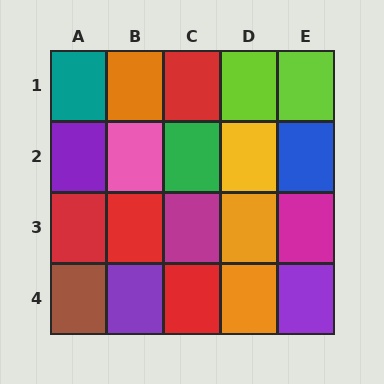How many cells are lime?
2 cells are lime.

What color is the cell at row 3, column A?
Red.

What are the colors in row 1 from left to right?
Teal, orange, red, lime, lime.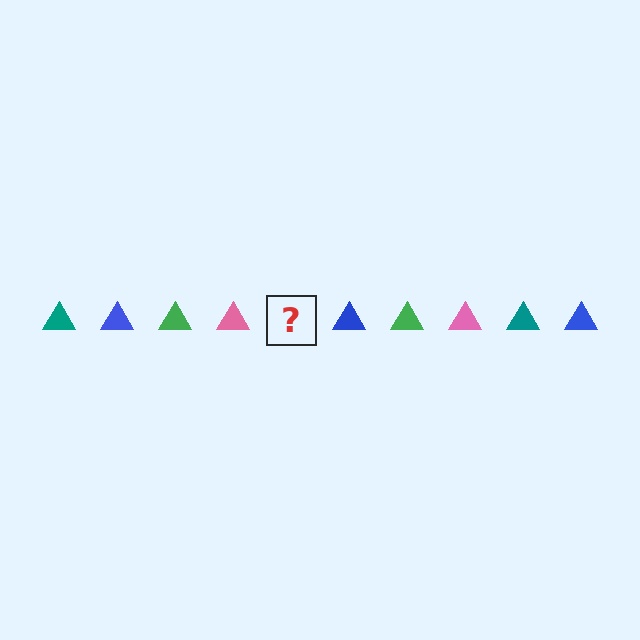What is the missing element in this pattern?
The missing element is a teal triangle.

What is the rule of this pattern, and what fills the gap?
The rule is that the pattern cycles through teal, blue, green, pink triangles. The gap should be filled with a teal triangle.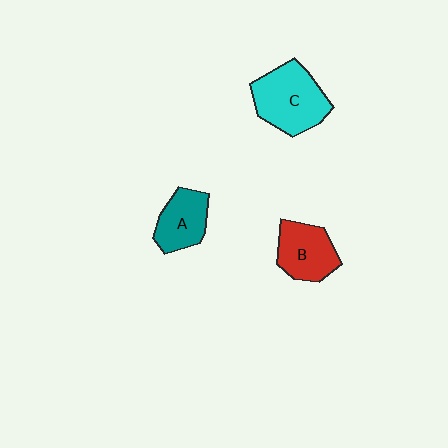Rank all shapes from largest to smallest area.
From largest to smallest: C (cyan), B (red), A (teal).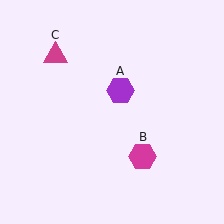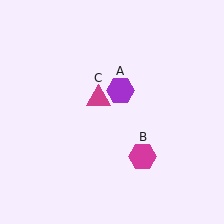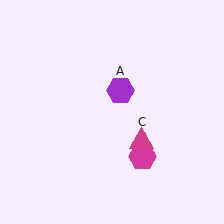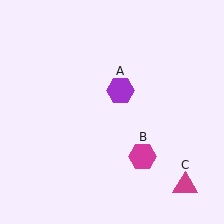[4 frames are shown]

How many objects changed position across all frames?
1 object changed position: magenta triangle (object C).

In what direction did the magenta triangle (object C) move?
The magenta triangle (object C) moved down and to the right.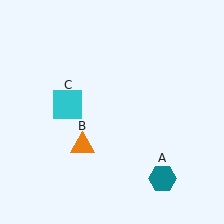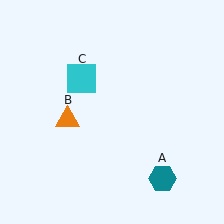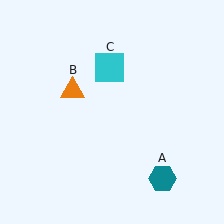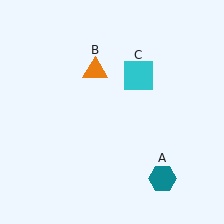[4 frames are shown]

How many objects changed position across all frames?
2 objects changed position: orange triangle (object B), cyan square (object C).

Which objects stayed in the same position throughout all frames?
Teal hexagon (object A) remained stationary.